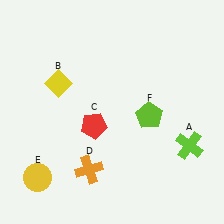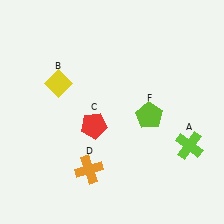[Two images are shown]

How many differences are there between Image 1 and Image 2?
There is 1 difference between the two images.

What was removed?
The yellow circle (E) was removed in Image 2.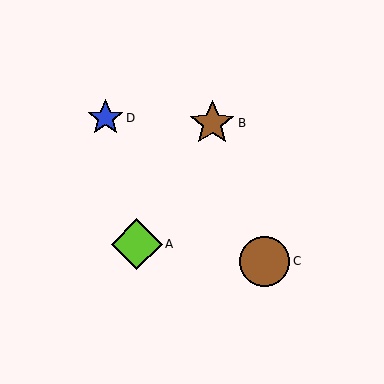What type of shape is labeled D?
Shape D is a blue star.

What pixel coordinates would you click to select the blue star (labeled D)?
Click at (105, 118) to select the blue star D.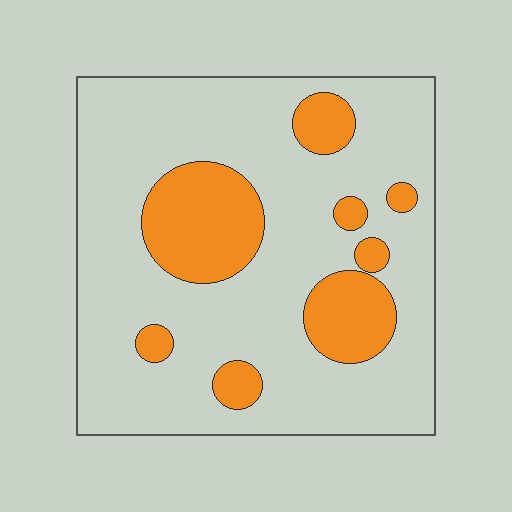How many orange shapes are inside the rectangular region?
8.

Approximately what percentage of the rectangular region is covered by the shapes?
Approximately 20%.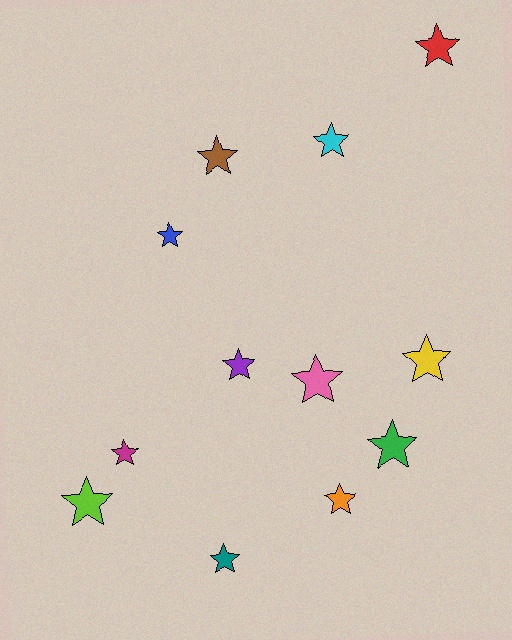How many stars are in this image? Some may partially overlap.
There are 12 stars.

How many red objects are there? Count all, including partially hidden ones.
There is 1 red object.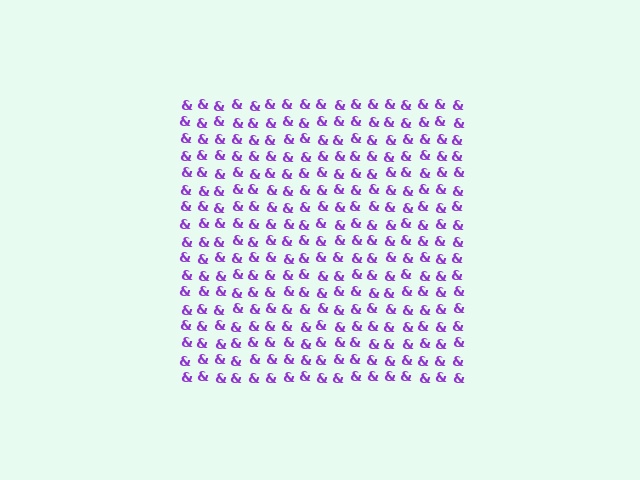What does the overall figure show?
The overall figure shows a square.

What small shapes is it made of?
It is made of small ampersands.